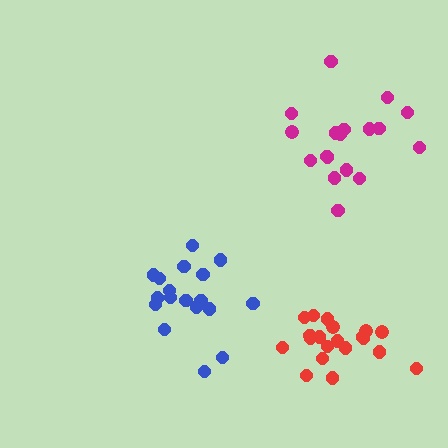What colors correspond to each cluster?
The clusters are colored: red, blue, magenta.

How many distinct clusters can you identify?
There are 3 distinct clusters.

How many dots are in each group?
Group 1: 20 dots, Group 2: 18 dots, Group 3: 18 dots (56 total).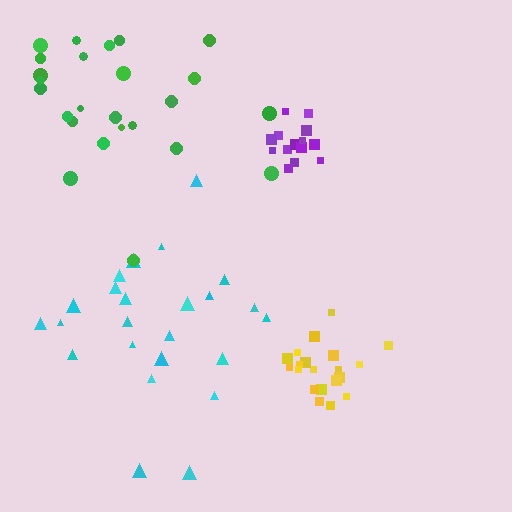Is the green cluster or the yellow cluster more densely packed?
Yellow.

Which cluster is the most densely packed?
Purple.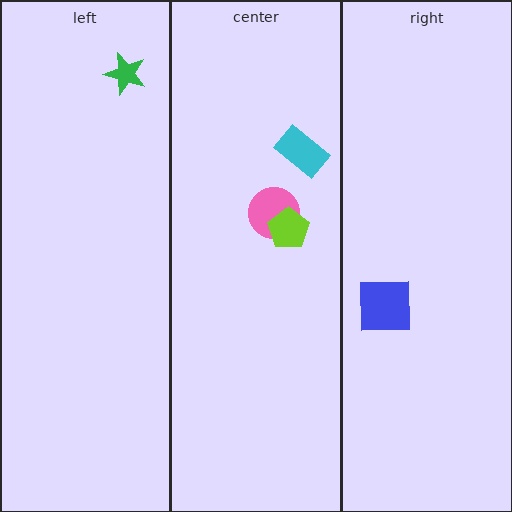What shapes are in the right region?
The blue square.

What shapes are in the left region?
The green star.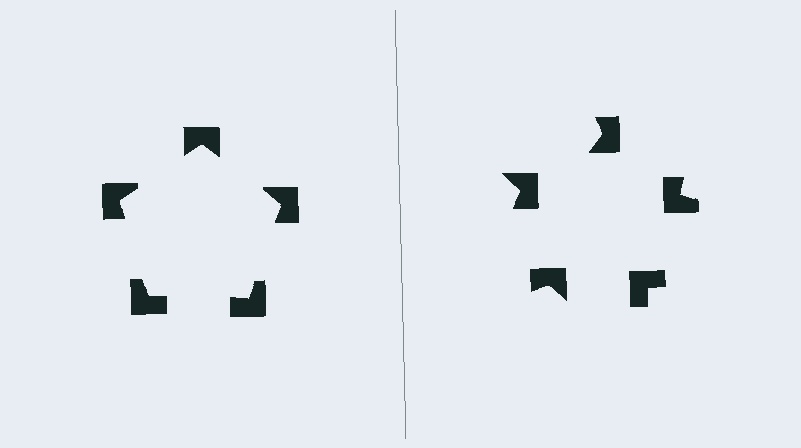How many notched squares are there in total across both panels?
10 — 5 on each side.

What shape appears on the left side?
An illusory pentagon.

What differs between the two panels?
The notched squares are positioned identically on both sides; only the wedge orientations differ. On the left they align to a pentagon; on the right they are misaligned.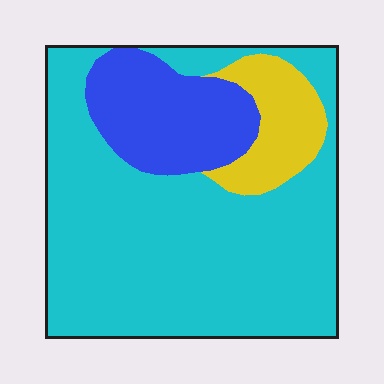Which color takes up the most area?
Cyan, at roughly 70%.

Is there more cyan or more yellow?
Cyan.